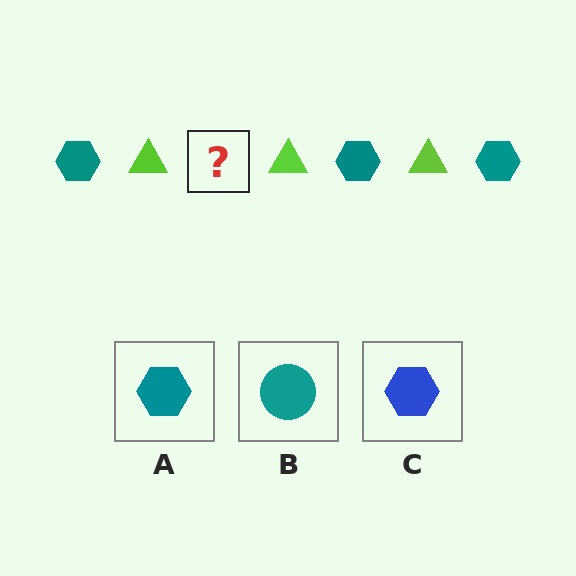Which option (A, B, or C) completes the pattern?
A.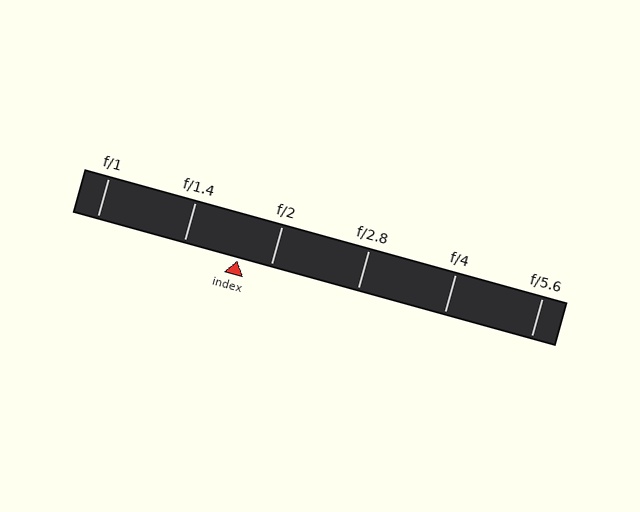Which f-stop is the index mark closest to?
The index mark is closest to f/2.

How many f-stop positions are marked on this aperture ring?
There are 6 f-stop positions marked.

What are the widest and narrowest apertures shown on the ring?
The widest aperture shown is f/1 and the narrowest is f/5.6.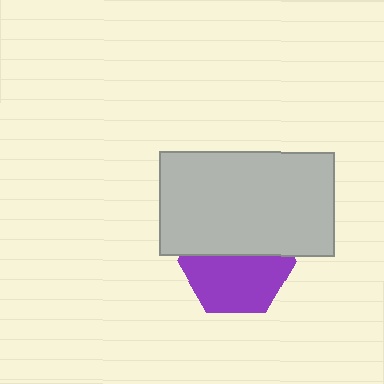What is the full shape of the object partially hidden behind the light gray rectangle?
The partially hidden object is a purple hexagon.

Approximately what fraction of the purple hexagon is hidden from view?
Roughly 44% of the purple hexagon is hidden behind the light gray rectangle.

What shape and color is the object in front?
The object in front is a light gray rectangle.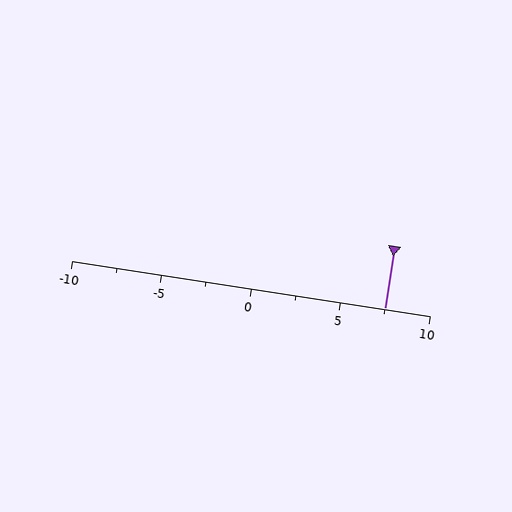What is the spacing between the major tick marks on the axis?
The major ticks are spaced 5 apart.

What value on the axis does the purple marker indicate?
The marker indicates approximately 7.5.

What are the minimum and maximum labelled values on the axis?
The axis runs from -10 to 10.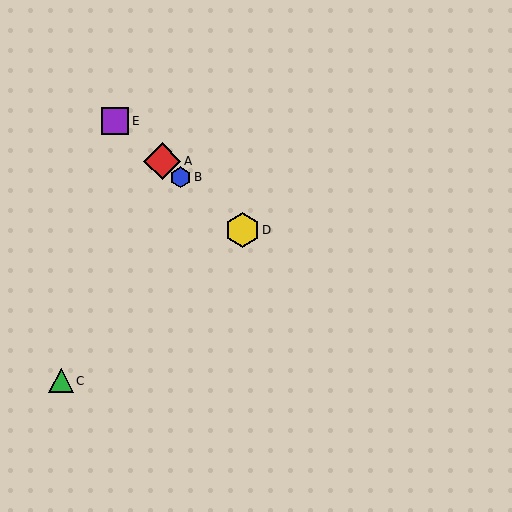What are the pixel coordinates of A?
Object A is at (162, 161).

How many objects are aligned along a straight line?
4 objects (A, B, D, E) are aligned along a straight line.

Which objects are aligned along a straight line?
Objects A, B, D, E are aligned along a straight line.